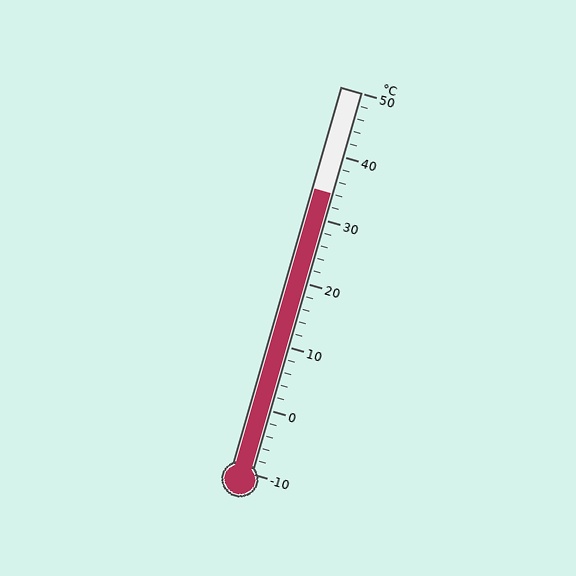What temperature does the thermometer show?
The thermometer shows approximately 34°C.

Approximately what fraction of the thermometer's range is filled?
The thermometer is filled to approximately 75% of its range.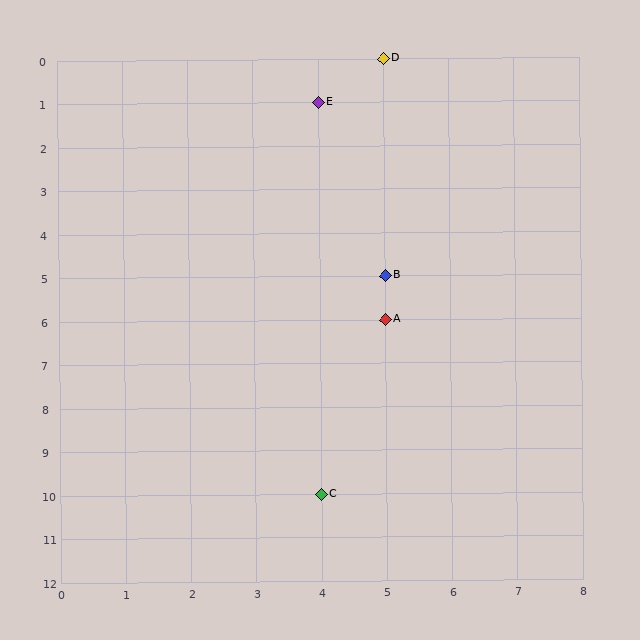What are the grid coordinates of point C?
Point C is at grid coordinates (4, 10).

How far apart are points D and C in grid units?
Points D and C are 1 column and 10 rows apart (about 10.0 grid units diagonally).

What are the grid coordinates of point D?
Point D is at grid coordinates (5, 0).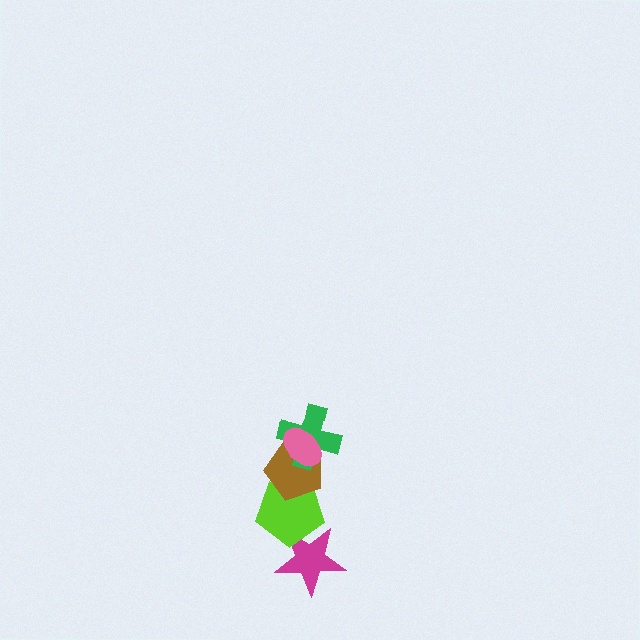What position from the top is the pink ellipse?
The pink ellipse is 1st from the top.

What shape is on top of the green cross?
The pink ellipse is on top of the green cross.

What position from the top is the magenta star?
The magenta star is 5th from the top.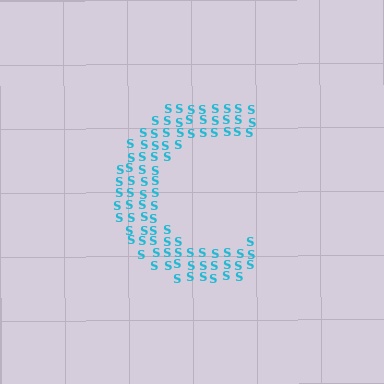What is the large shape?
The large shape is the letter C.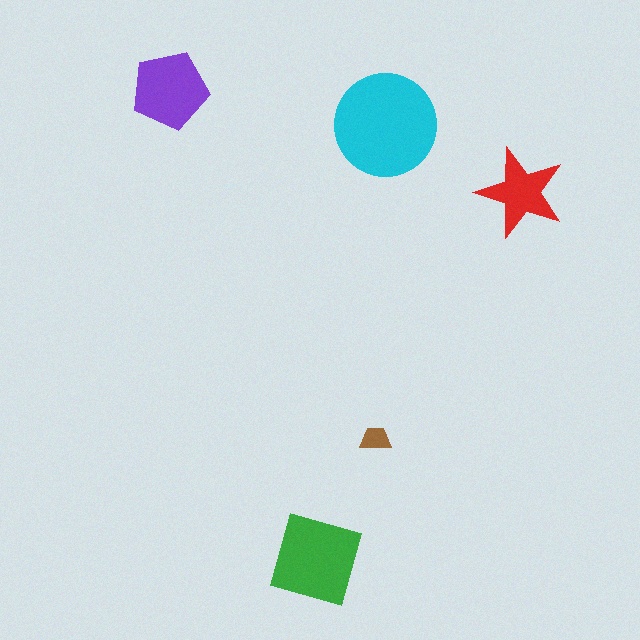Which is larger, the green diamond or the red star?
The green diamond.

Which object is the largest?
The cyan circle.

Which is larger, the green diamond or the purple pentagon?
The green diamond.